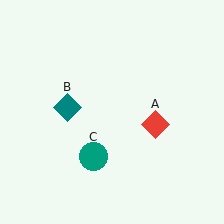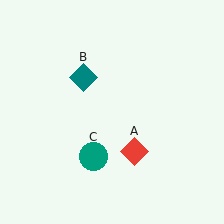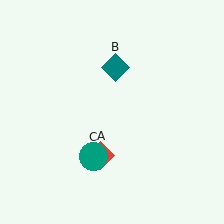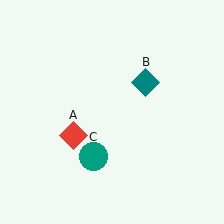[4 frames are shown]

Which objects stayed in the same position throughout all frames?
Teal circle (object C) remained stationary.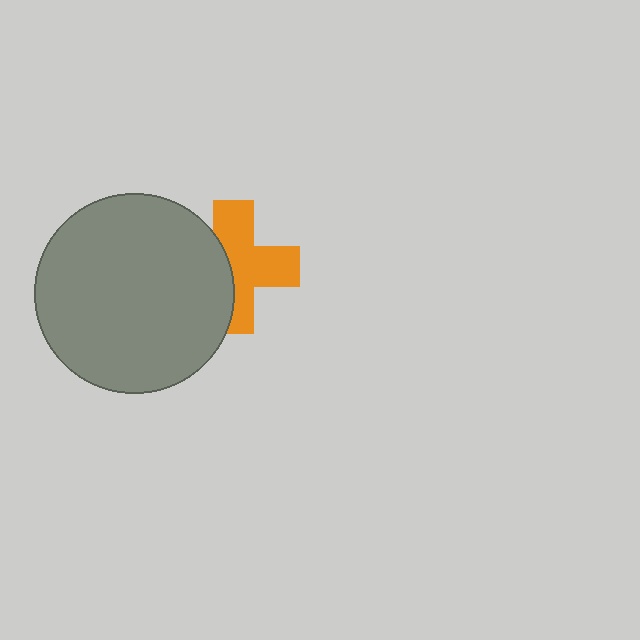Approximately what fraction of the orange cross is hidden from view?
Roughly 40% of the orange cross is hidden behind the gray circle.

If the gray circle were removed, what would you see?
You would see the complete orange cross.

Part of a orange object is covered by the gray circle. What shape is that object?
It is a cross.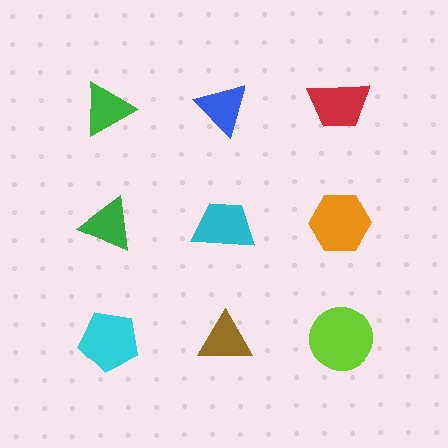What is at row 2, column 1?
A green triangle.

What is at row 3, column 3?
A lime circle.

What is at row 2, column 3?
An orange hexagon.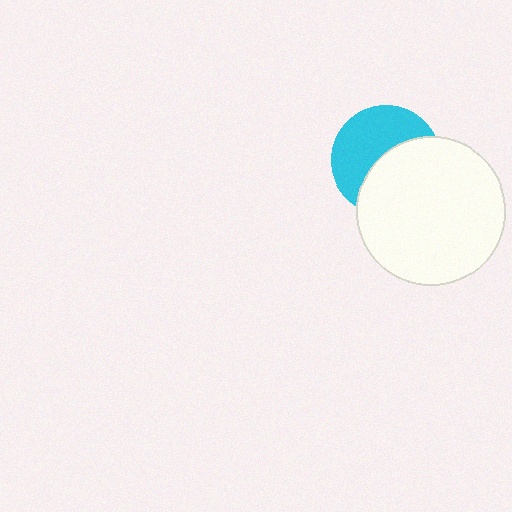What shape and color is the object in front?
The object in front is a white circle.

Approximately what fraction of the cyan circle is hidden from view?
Roughly 49% of the cyan circle is hidden behind the white circle.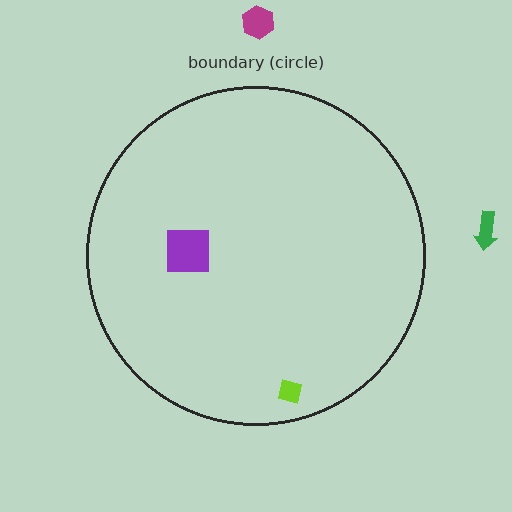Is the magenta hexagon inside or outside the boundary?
Outside.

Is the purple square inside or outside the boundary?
Inside.